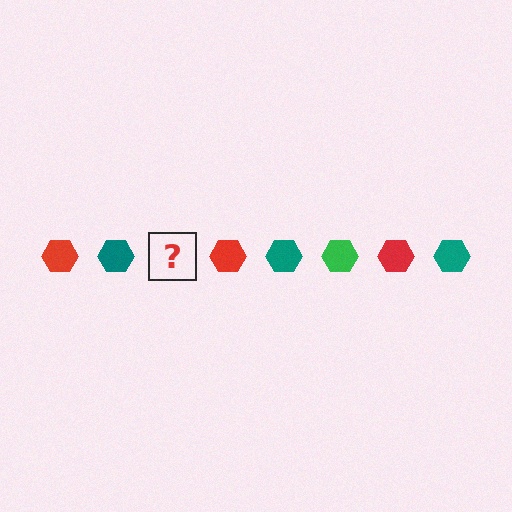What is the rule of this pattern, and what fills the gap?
The rule is that the pattern cycles through red, teal, green hexagons. The gap should be filled with a green hexagon.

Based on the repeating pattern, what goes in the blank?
The blank should be a green hexagon.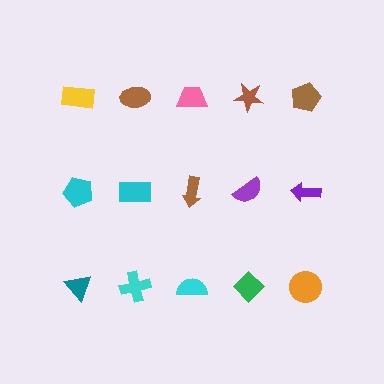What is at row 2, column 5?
A purple arrow.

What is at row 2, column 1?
A cyan pentagon.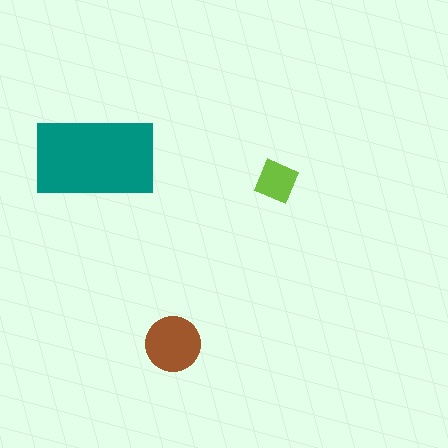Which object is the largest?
The teal rectangle.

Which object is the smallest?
The lime square.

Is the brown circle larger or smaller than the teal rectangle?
Smaller.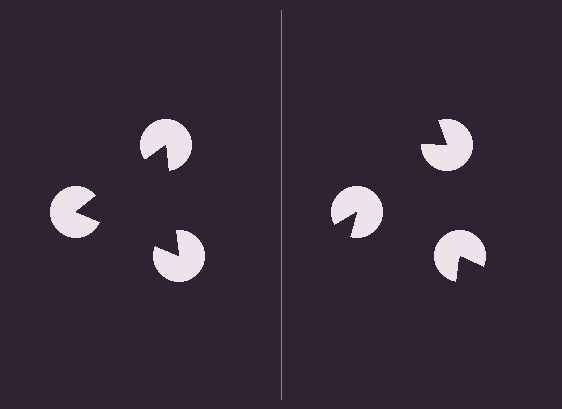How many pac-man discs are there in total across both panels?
6 — 3 on each side.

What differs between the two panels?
The pac-man discs are positioned identically on both sides; only the wedge orientations differ. On the left they align to a triangle; on the right they are misaligned.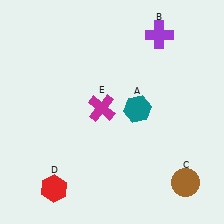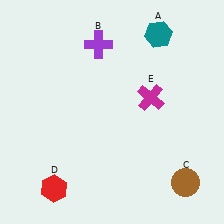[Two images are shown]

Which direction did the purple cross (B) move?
The purple cross (B) moved left.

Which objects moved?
The objects that moved are: the teal hexagon (A), the purple cross (B), the magenta cross (E).